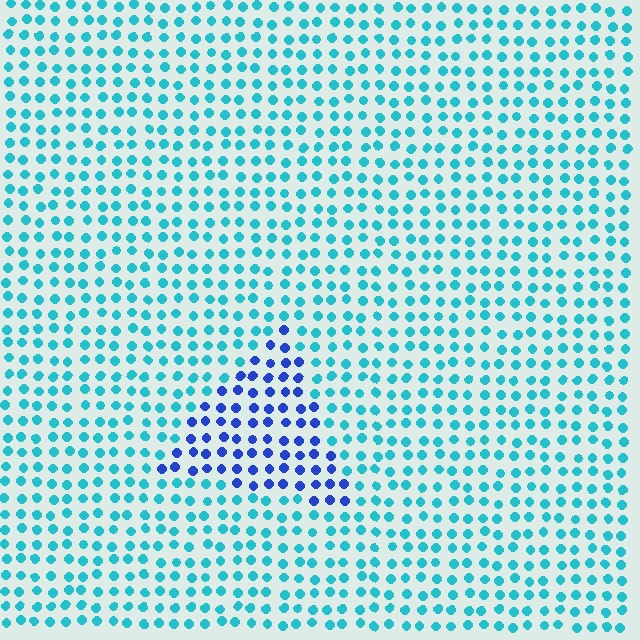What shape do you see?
I see a triangle.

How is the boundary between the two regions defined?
The boundary is defined purely by a slight shift in hue (about 46 degrees). Spacing, size, and orientation are identical on both sides.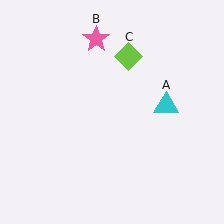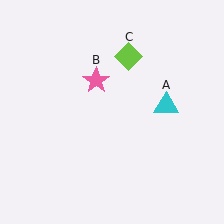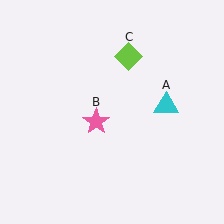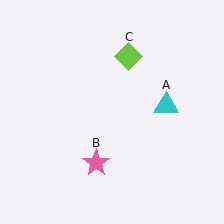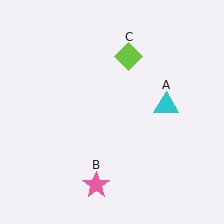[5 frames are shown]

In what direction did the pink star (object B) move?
The pink star (object B) moved down.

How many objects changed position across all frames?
1 object changed position: pink star (object B).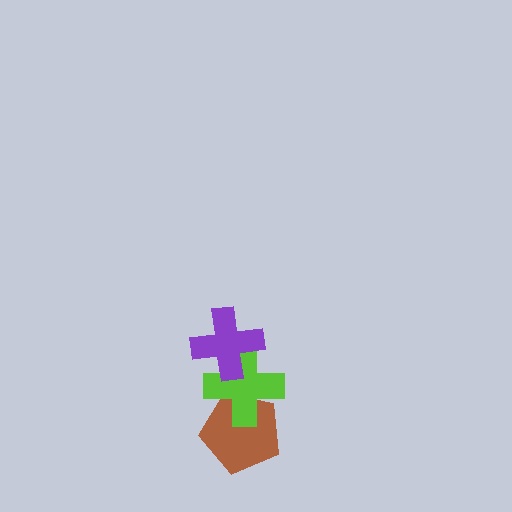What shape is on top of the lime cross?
The purple cross is on top of the lime cross.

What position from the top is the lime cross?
The lime cross is 2nd from the top.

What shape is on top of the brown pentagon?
The lime cross is on top of the brown pentagon.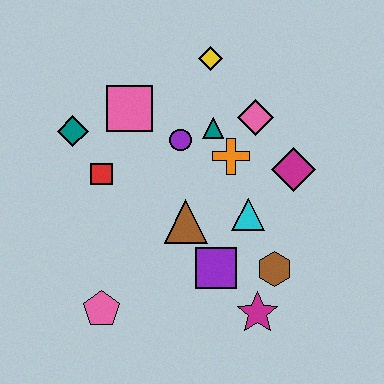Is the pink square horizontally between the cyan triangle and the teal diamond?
Yes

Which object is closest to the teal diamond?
The red square is closest to the teal diamond.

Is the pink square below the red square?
No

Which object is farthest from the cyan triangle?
The teal diamond is farthest from the cyan triangle.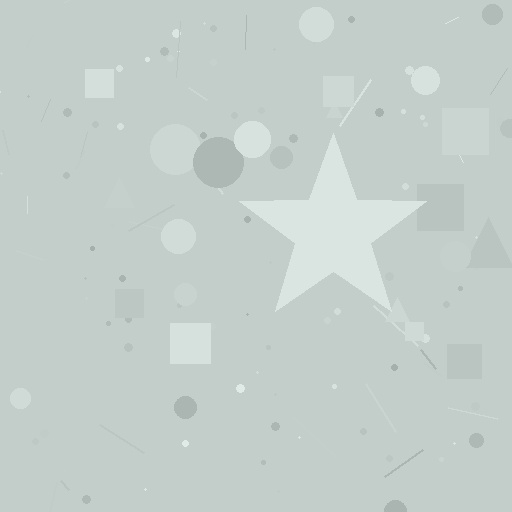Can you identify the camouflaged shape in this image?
The camouflaged shape is a star.